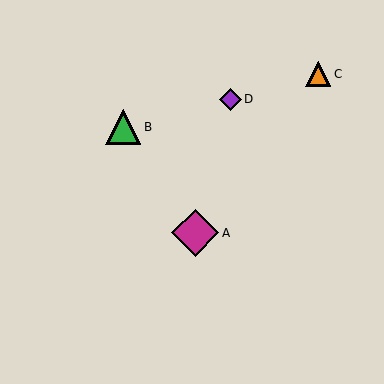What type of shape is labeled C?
Shape C is an orange triangle.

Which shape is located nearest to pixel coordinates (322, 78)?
The orange triangle (labeled C) at (318, 74) is nearest to that location.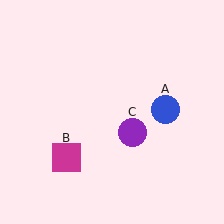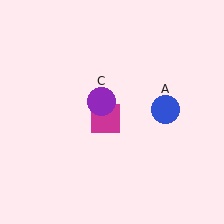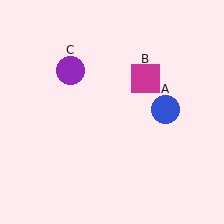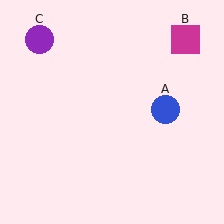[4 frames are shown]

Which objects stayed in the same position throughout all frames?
Blue circle (object A) remained stationary.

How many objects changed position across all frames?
2 objects changed position: magenta square (object B), purple circle (object C).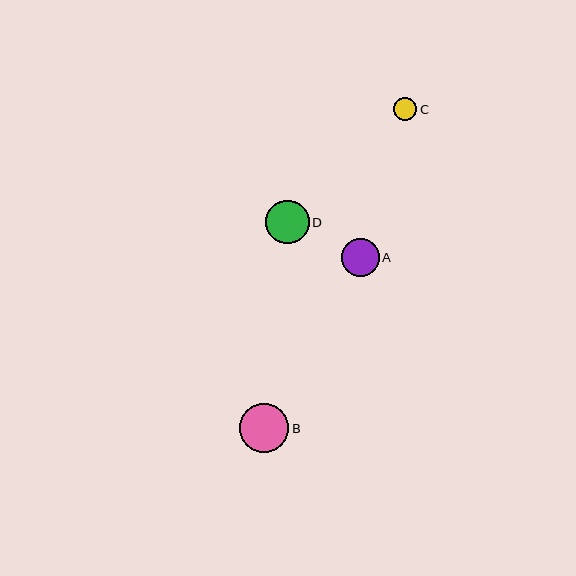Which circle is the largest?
Circle B is the largest with a size of approximately 49 pixels.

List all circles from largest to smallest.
From largest to smallest: B, D, A, C.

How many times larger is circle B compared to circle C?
Circle B is approximately 2.1 times the size of circle C.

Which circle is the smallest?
Circle C is the smallest with a size of approximately 23 pixels.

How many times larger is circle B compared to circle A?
Circle B is approximately 1.3 times the size of circle A.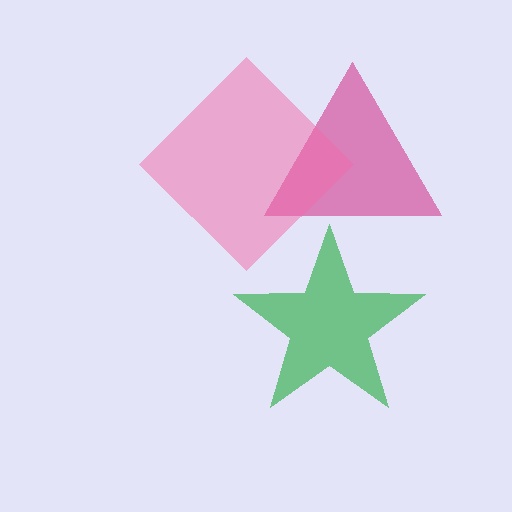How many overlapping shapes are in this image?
There are 3 overlapping shapes in the image.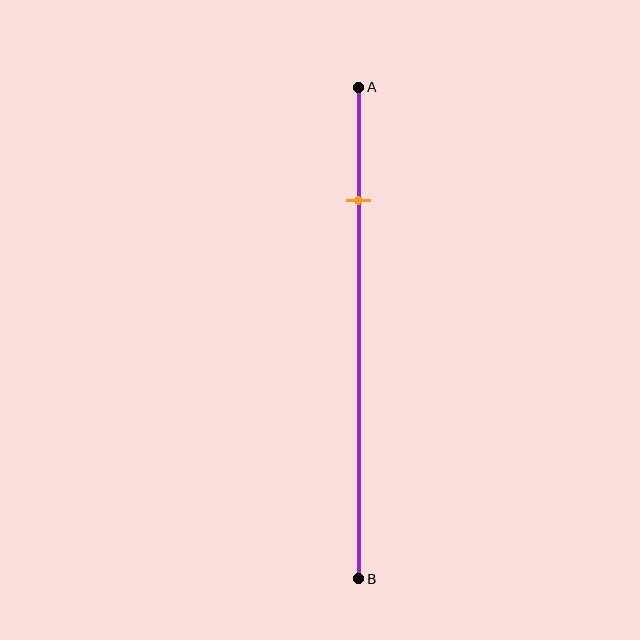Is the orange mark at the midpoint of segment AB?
No, the mark is at about 25% from A, not at the 50% midpoint.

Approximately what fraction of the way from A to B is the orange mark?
The orange mark is approximately 25% of the way from A to B.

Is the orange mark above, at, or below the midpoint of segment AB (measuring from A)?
The orange mark is above the midpoint of segment AB.